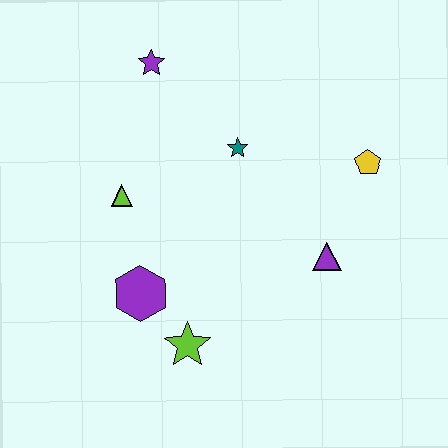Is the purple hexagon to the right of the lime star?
No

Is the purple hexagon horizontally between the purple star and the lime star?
No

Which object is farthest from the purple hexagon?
The yellow pentagon is farthest from the purple hexagon.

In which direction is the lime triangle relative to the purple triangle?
The lime triangle is to the left of the purple triangle.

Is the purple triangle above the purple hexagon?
Yes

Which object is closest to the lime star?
The purple hexagon is closest to the lime star.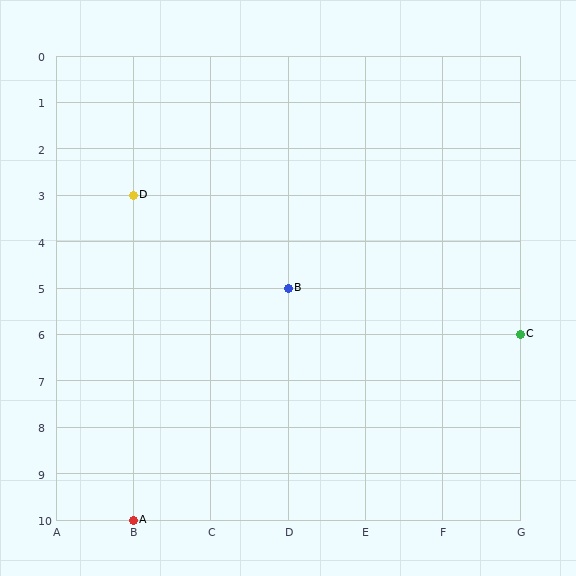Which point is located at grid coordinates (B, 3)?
Point D is at (B, 3).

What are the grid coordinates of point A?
Point A is at grid coordinates (B, 10).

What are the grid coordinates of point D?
Point D is at grid coordinates (B, 3).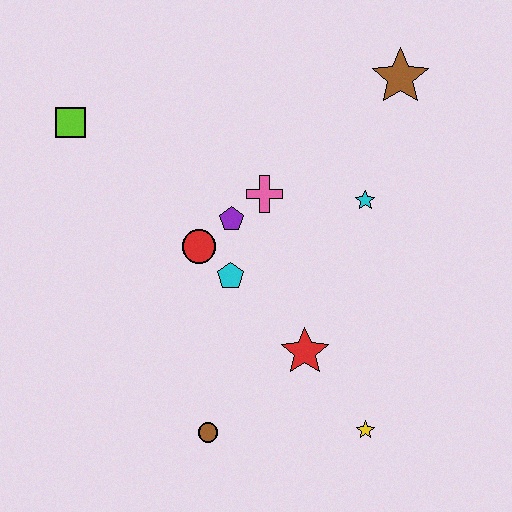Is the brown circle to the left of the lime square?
No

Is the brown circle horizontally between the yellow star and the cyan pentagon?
No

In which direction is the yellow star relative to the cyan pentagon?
The yellow star is below the cyan pentagon.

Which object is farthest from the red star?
The lime square is farthest from the red star.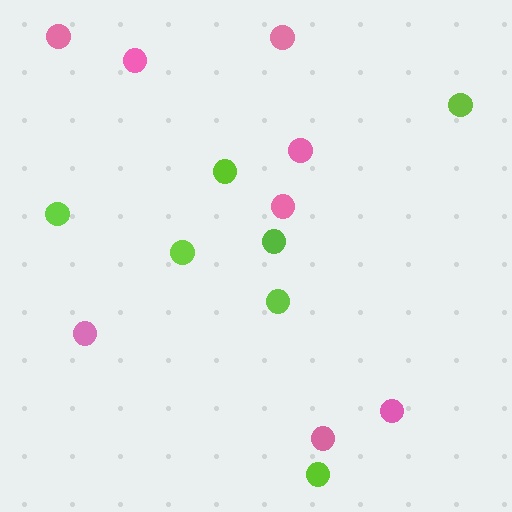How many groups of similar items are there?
There are 2 groups: one group of lime circles (7) and one group of pink circles (8).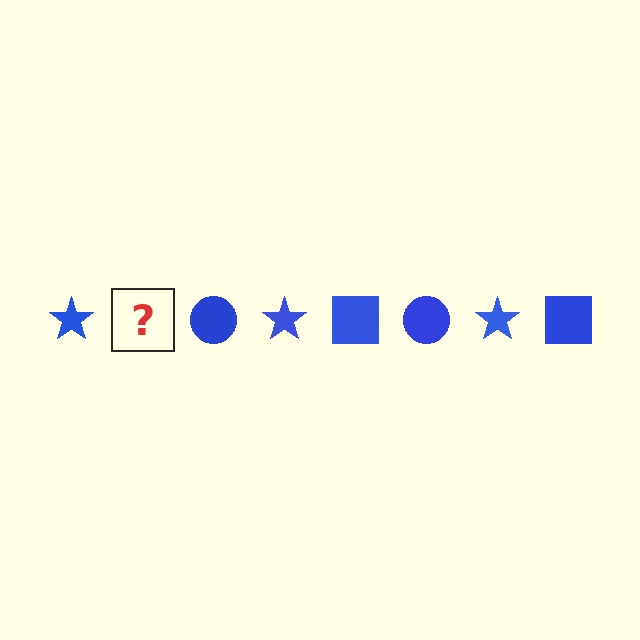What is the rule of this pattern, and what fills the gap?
The rule is that the pattern cycles through star, square, circle shapes in blue. The gap should be filled with a blue square.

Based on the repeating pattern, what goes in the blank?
The blank should be a blue square.